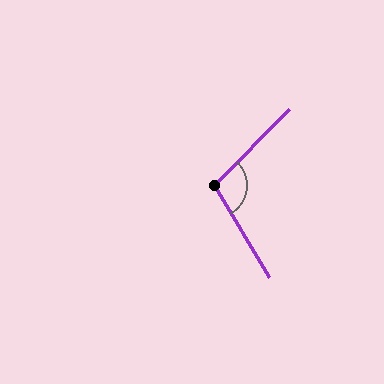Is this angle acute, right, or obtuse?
It is obtuse.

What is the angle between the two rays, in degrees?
Approximately 105 degrees.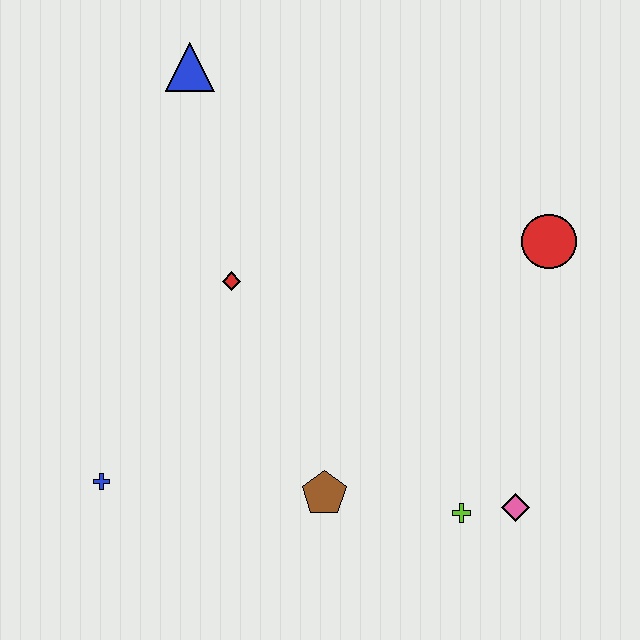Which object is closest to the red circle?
The pink diamond is closest to the red circle.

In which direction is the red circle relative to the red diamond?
The red circle is to the right of the red diamond.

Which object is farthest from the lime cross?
The blue triangle is farthest from the lime cross.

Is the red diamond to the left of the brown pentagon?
Yes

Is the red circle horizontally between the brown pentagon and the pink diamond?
No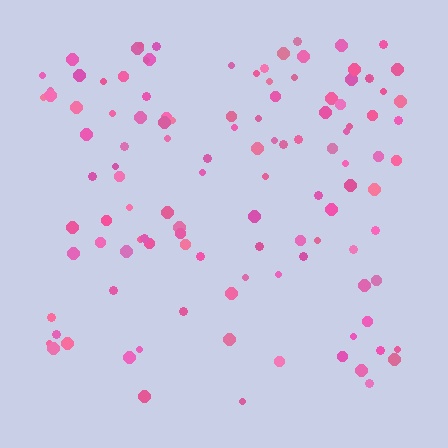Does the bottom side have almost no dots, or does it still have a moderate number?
Still a moderate number, just noticeably fewer than the top.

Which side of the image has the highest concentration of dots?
The top.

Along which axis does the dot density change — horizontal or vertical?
Vertical.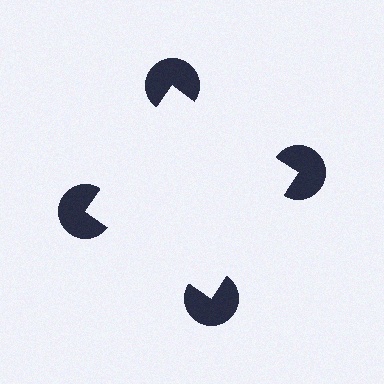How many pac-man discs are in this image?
There are 4 — one at each vertex of the illusory square.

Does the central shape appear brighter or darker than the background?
It typically appears slightly brighter than the background, even though no actual brightness change is drawn.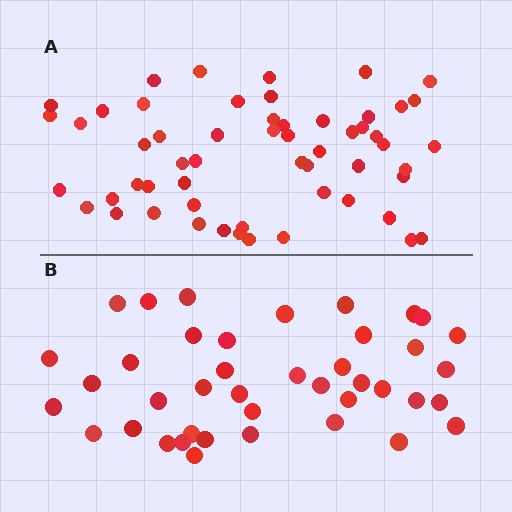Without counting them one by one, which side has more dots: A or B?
Region A (the top region) has more dots.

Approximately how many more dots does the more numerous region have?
Region A has approximately 15 more dots than region B.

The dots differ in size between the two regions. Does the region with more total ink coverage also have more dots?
No. Region B has more total ink coverage because its dots are larger, but region A actually contains more individual dots. Total area can be misleading — the number of items is what matters here.